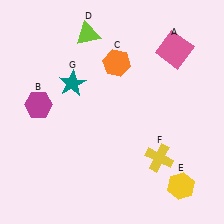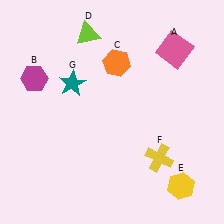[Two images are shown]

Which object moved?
The magenta hexagon (B) moved up.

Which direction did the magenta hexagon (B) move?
The magenta hexagon (B) moved up.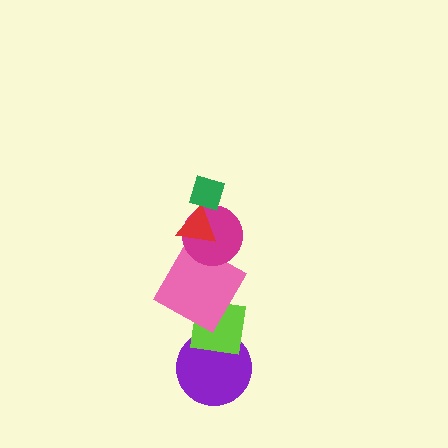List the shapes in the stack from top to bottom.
From top to bottom: the green diamond, the red triangle, the magenta circle, the pink square, the lime square, the purple circle.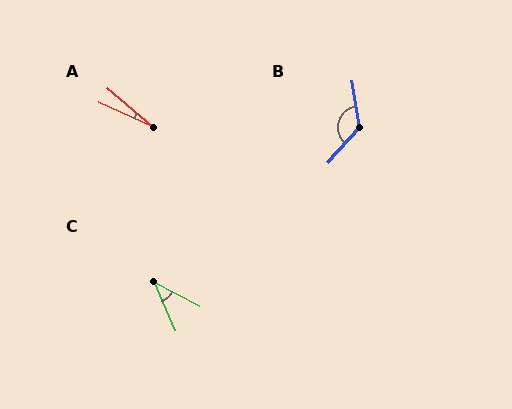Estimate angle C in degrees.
Approximately 39 degrees.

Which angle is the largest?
B, at approximately 129 degrees.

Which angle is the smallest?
A, at approximately 17 degrees.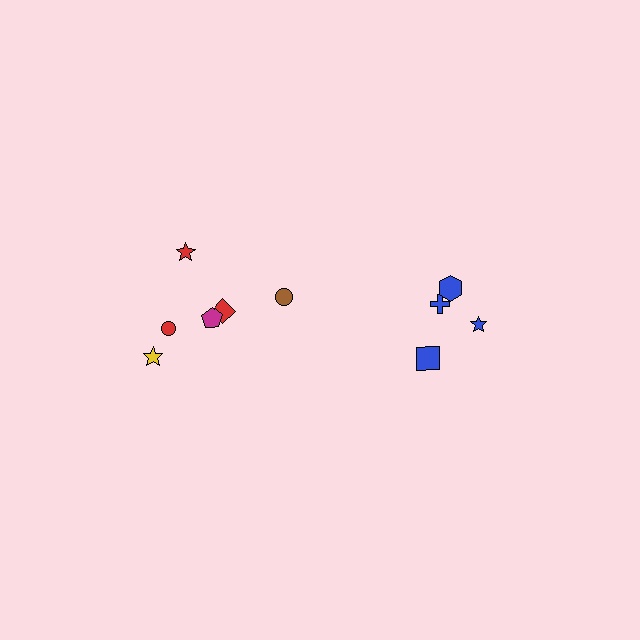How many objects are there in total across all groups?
There are 10 objects.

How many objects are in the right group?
There are 4 objects.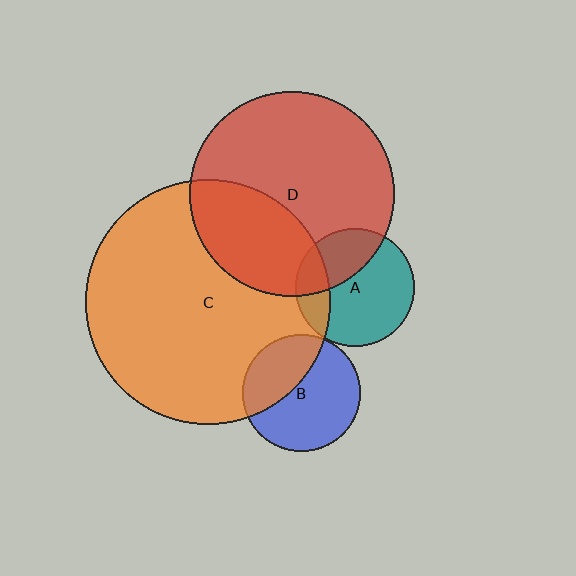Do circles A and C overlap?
Yes.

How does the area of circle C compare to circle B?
Approximately 4.4 times.